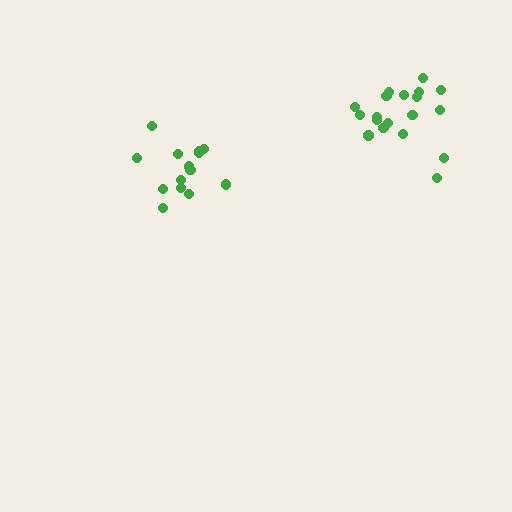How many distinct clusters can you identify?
There are 2 distinct clusters.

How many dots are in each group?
Group 1: 20 dots, Group 2: 14 dots (34 total).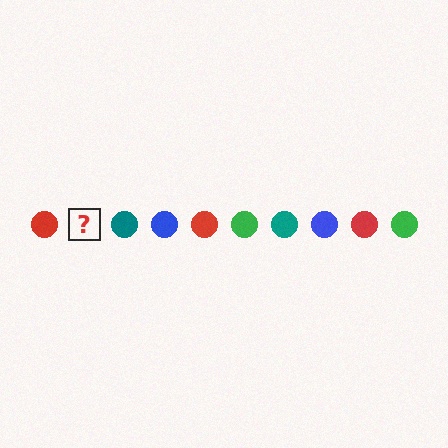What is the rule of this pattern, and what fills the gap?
The rule is that the pattern cycles through red, green, teal, blue circles. The gap should be filled with a green circle.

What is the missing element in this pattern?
The missing element is a green circle.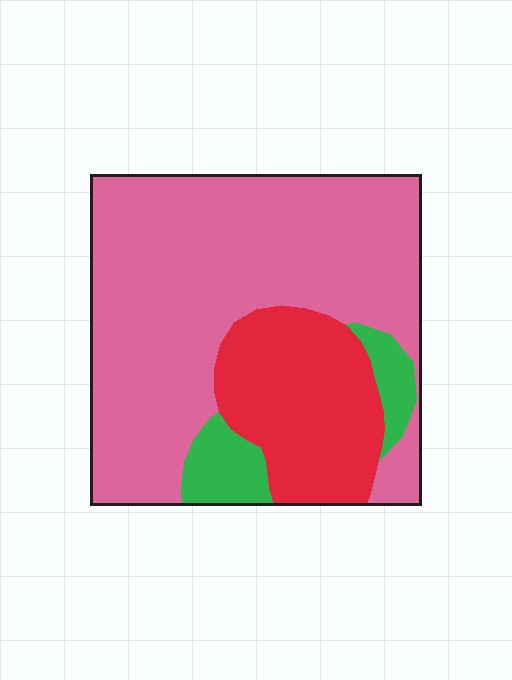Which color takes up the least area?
Green, at roughly 10%.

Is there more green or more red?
Red.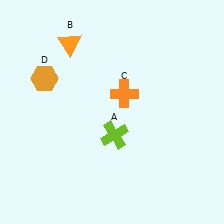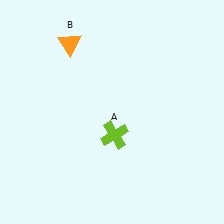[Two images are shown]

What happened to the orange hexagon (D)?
The orange hexagon (D) was removed in Image 2. It was in the top-left area of Image 1.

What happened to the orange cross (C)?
The orange cross (C) was removed in Image 2. It was in the top-right area of Image 1.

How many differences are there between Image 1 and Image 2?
There are 2 differences between the two images.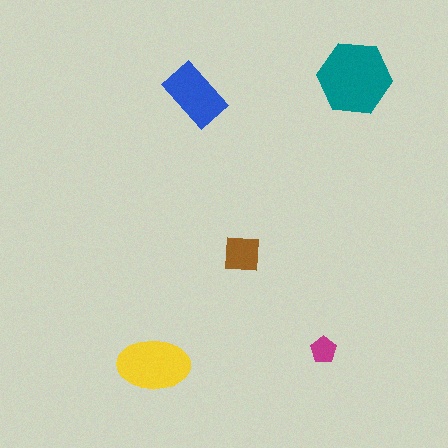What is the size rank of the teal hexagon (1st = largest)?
1st.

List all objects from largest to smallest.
The teal hexagon, the yellow ellipse, the blue rectangle, the brown square, the magenta pentagon.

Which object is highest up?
The teal hexagon is topmost.